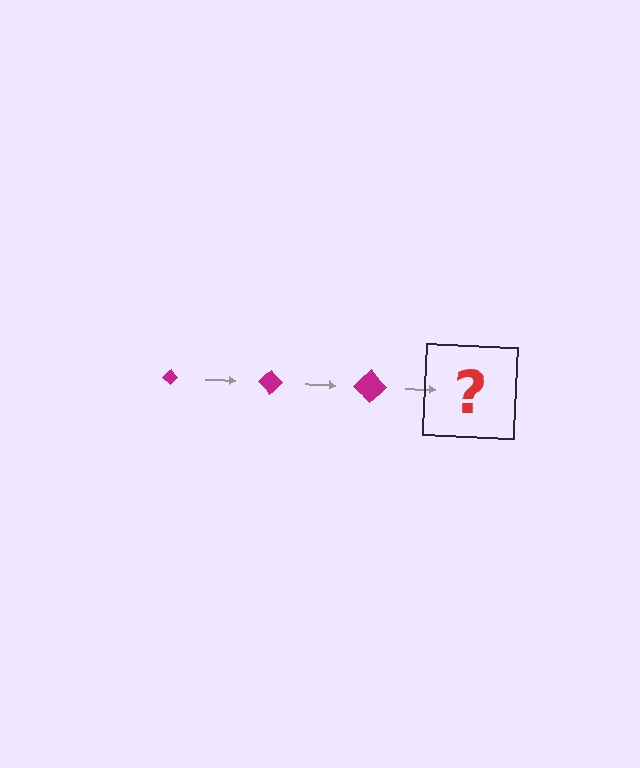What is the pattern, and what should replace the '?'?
The pattern is that the diamond gets progressively larger each step. The '?' should be a magenta diamond, larger than the previous one.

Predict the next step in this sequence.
The next step is a magenta diamond, larger than the previous one.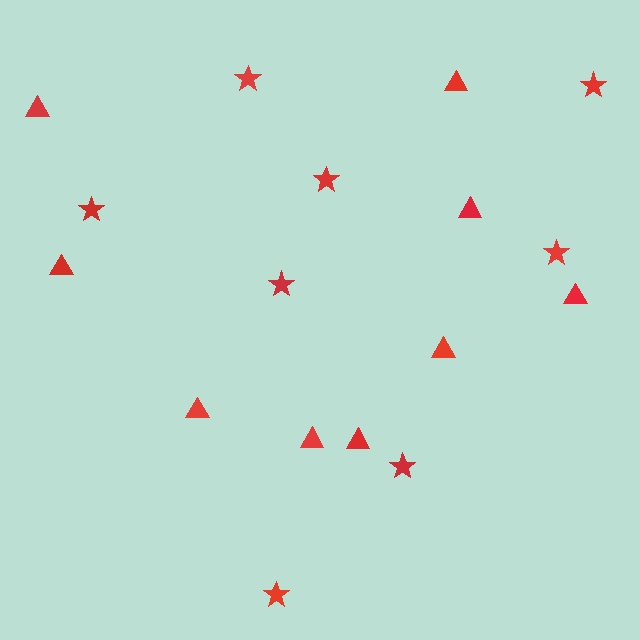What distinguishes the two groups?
There are 2 groups: one group of triangles (9) and one group of stars (8).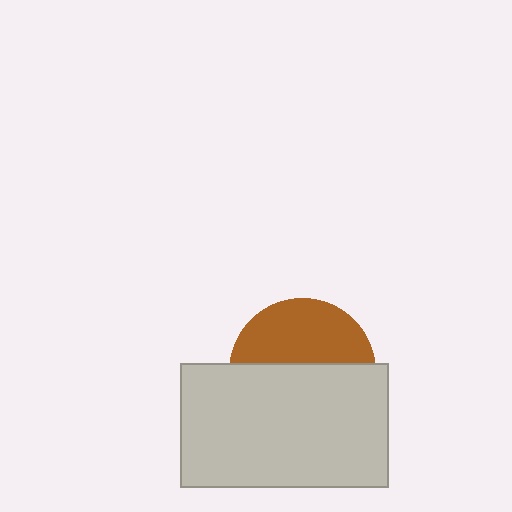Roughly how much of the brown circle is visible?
A small part of it is visible (roughly 43%).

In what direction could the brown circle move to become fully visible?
The brown circle could move up. That would shift it out from behind the light gray rectangle entirely.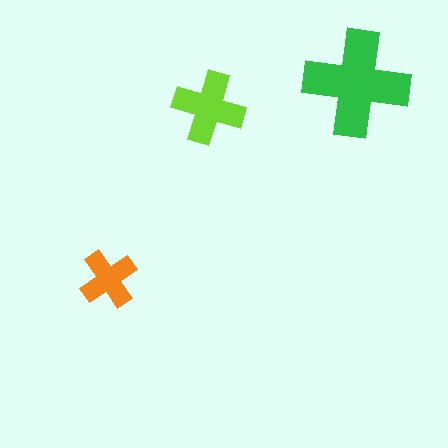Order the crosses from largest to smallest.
the green one, the lime one, the orange one.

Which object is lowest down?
The orange cross is bottommost.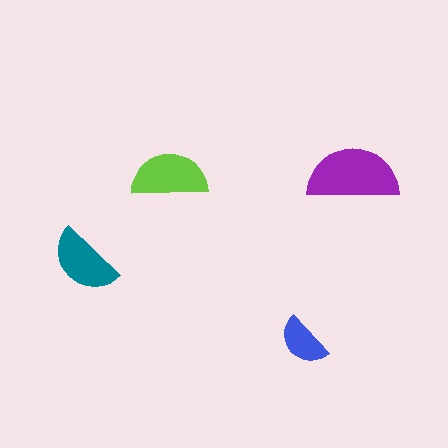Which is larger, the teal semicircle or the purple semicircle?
The purple one.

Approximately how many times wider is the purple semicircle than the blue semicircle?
About 1.5 times wider.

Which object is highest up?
The purple semicircle is topmost.